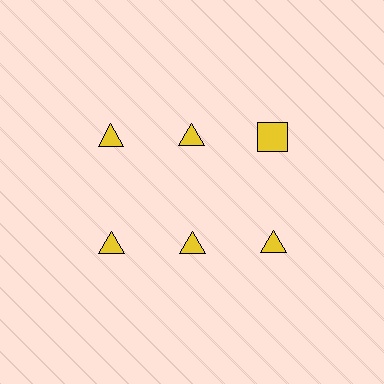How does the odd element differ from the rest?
It has a different shape: square instead of triangle.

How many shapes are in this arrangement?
There are 6 shapes arranged in a grid pattern.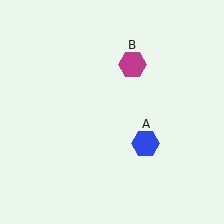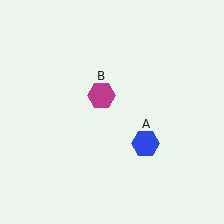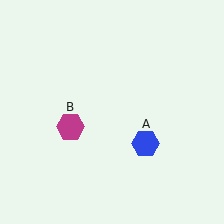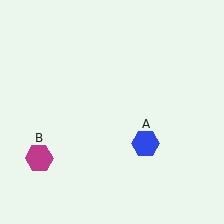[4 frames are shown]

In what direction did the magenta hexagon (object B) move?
The magenta hexagon (object B) moved down and to the left.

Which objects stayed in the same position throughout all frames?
Blue hexagon (object A) remained stationary.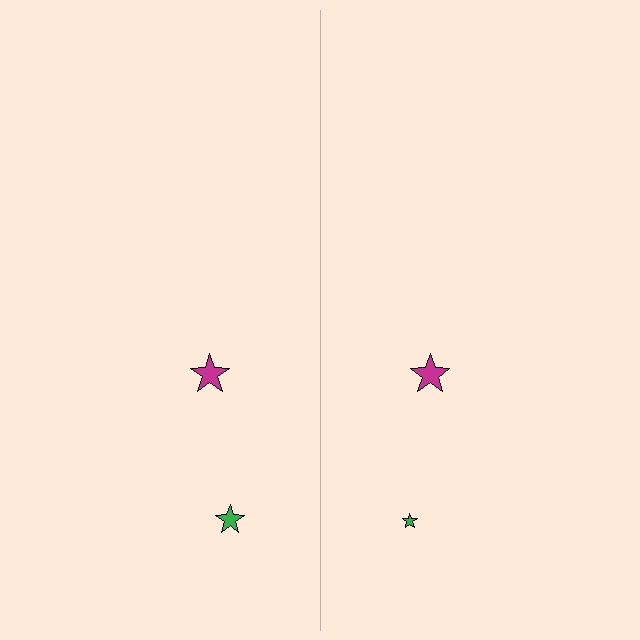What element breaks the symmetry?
The green star on the right side has a different size than its mirror counterpart.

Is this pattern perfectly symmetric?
No, the pattern is not perfectly symmetric. The green star on the right side has a different size than its mirror counterpart.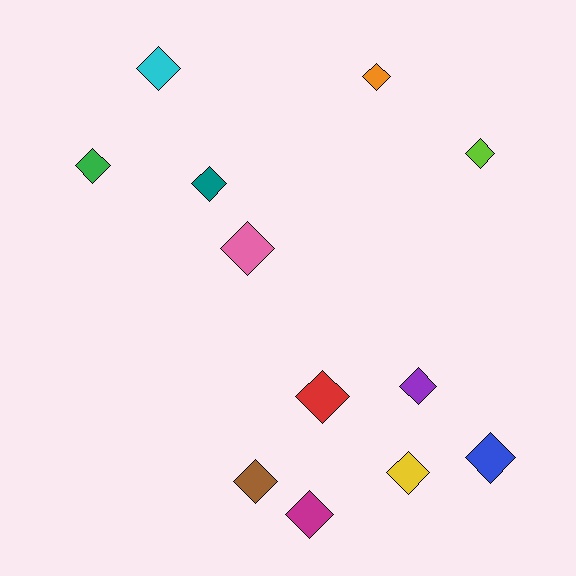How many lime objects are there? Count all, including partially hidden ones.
There is 1 lime object.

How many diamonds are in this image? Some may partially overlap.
There are 12 diamonds.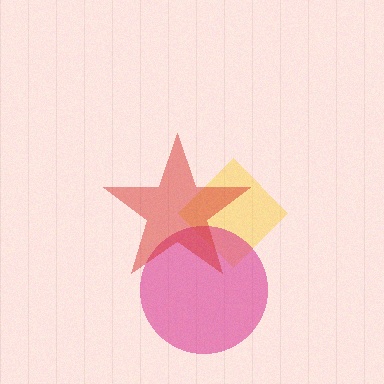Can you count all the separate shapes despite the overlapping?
Yes, there are 3 separate shapes.